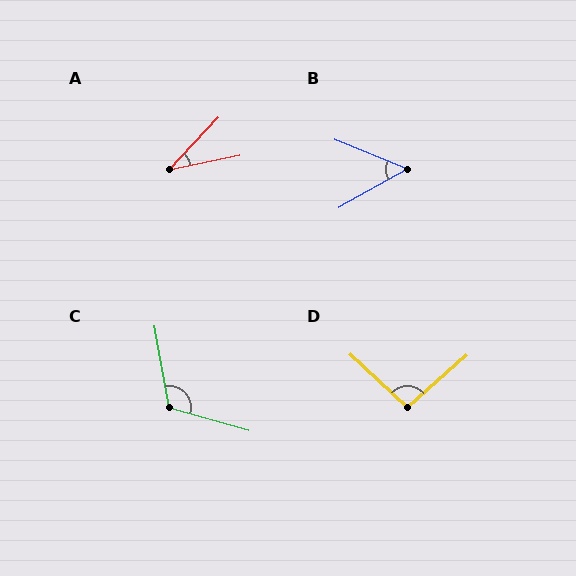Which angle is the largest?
C, at approximately 116 degrees.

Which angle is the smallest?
A, at approximately 36 degrees.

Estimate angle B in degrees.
Approximately 52 degrees.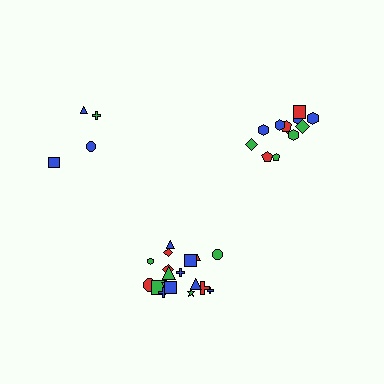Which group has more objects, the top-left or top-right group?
The top-right group.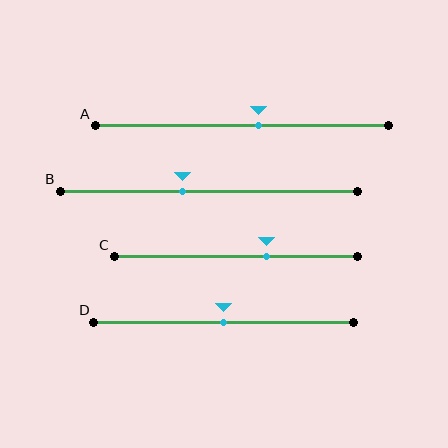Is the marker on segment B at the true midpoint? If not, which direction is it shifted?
No, the marker on segment B is shifted to the left by about 9% of the segment length.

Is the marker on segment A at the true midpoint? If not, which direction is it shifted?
No, the marker on segment A is shifted to the right by about 6% of the segment length.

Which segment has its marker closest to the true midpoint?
Segment D has its marker closest to the true midpoint.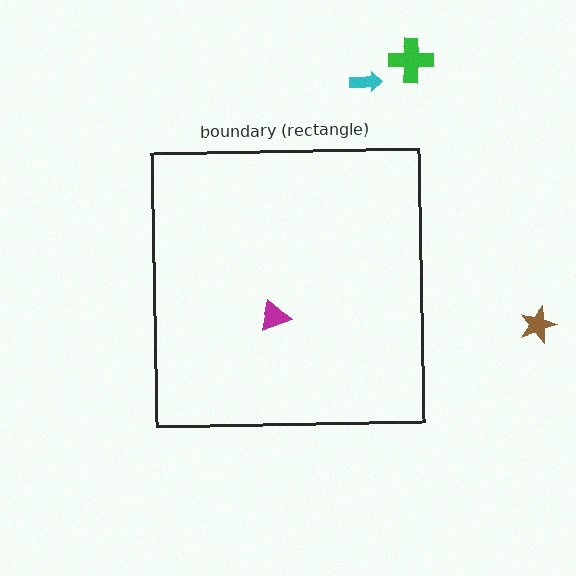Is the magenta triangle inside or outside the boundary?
Inside.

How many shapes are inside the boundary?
1 inside, 3 outside.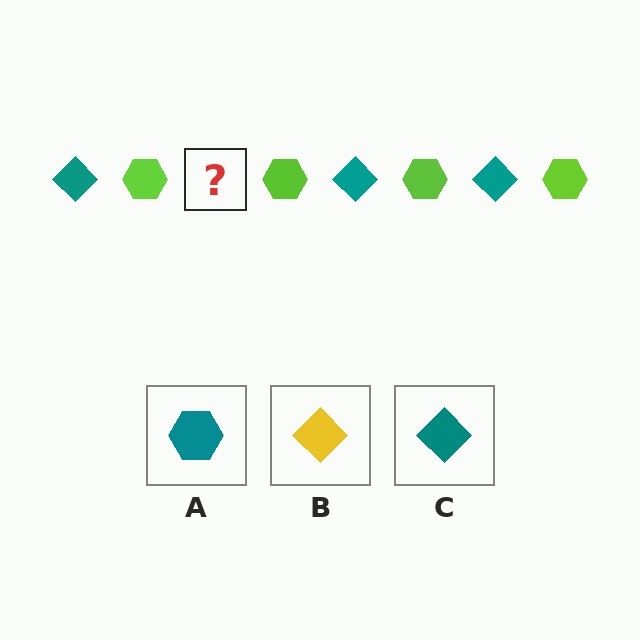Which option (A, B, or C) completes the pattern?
C.